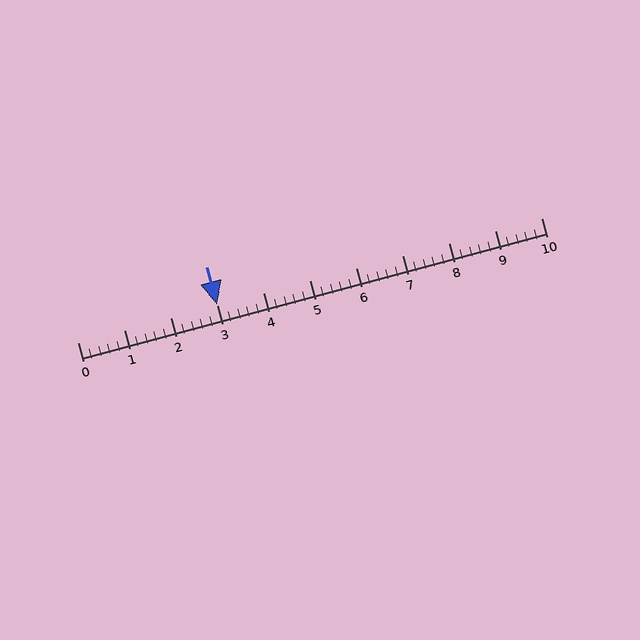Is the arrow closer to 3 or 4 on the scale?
The arrow is closer to 3.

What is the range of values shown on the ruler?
The ruler shows values from 0 to 10.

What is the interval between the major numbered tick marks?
The major tick marks are spaced 1 units apart.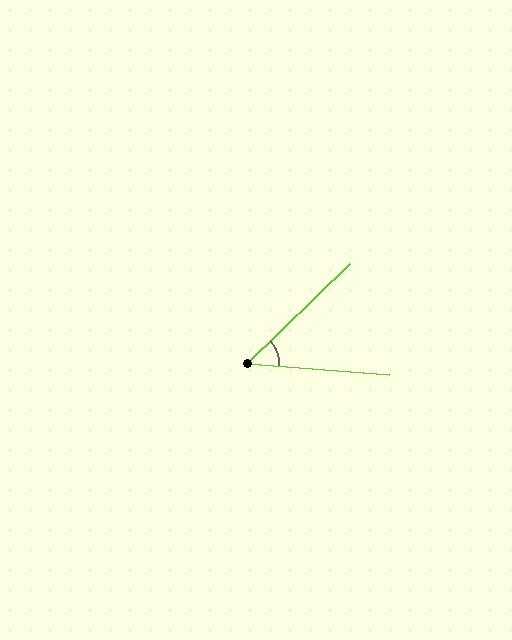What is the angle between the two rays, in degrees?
Approximately 48 degrees.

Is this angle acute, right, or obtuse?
It is acute.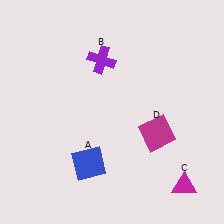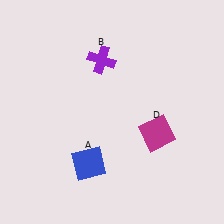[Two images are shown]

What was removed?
The magenta triangle (C) was removed in Image 2.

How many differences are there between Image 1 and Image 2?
There is 1 difference between the two images.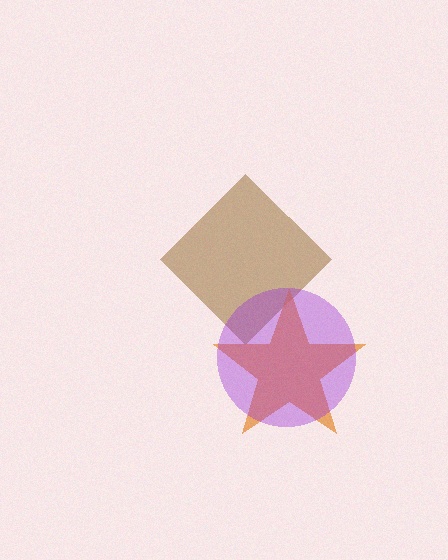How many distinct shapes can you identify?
There are 3 distinct shapes: a brown diamond, an orange star, a purple circle.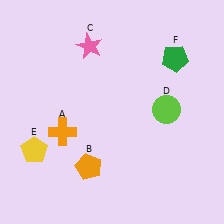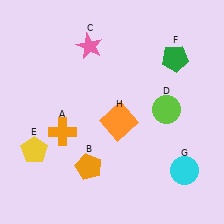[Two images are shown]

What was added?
A cyan circle (G), an orange square (H) were added in Image 2.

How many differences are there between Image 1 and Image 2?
There are 2 differences between the two images.